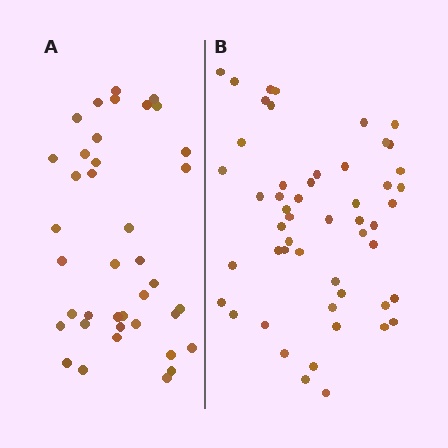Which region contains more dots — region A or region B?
Region B (the right region) has more dots.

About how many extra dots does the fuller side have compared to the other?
Region B has approximately 15 more dots than region A.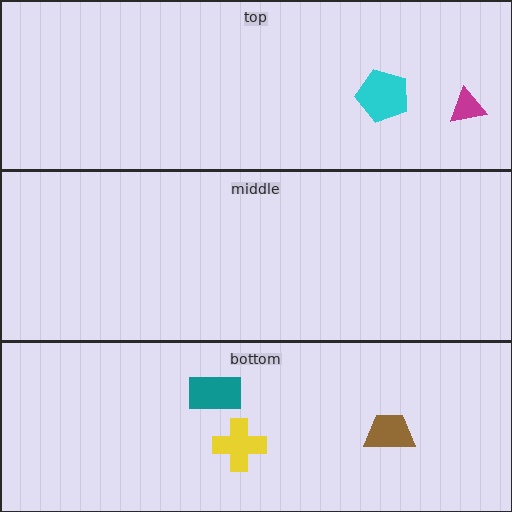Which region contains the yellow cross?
The bottom region.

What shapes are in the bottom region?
The brown trapezoid, the yellow cross, the teal rectangle.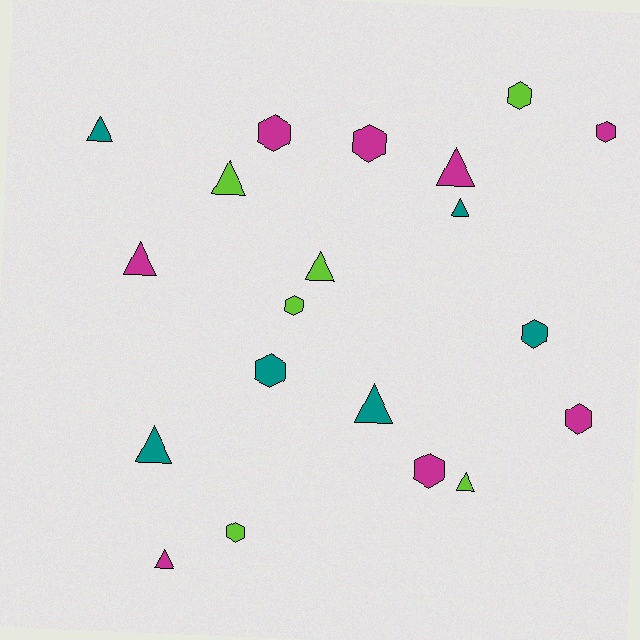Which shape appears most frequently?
Hexagon, with 10 objects.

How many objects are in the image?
There are 20 objects.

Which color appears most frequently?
Magenta, with 8 objects.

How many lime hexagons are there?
There are 3 lime hexagons.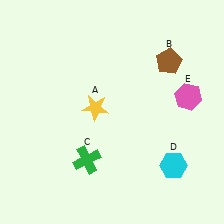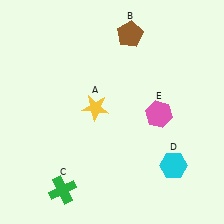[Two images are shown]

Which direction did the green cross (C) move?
The green cross (C) moved down.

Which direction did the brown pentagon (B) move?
The brown pentagon (B) moved left.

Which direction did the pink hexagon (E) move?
The pink hexagon (E) moved left.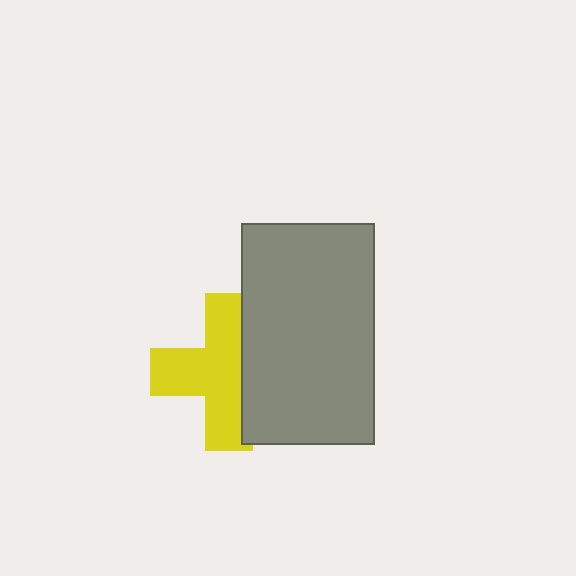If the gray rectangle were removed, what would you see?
You would see the complete yellow cross.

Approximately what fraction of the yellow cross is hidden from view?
Roughly 34% of the yellow cross is hidden behind the gray rectangle.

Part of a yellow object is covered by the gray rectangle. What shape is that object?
It is a cross.